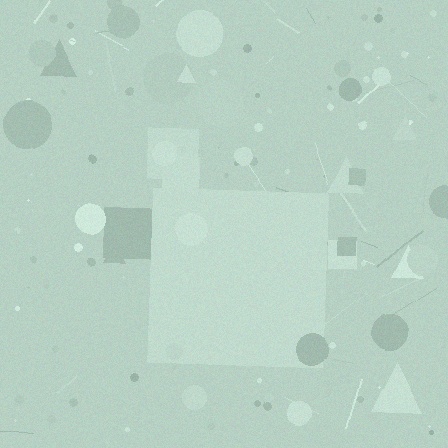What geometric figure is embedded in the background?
A square is embedded in the background.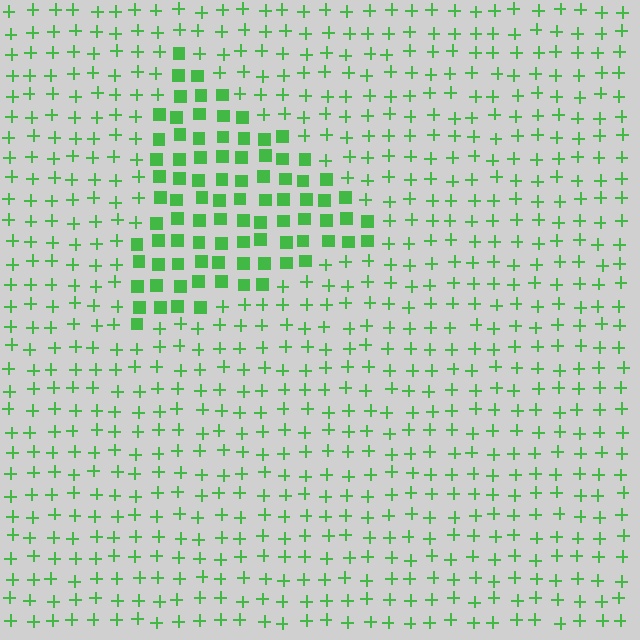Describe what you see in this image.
The image is filled with small green elements arranged in a uniform grid. A triangle-shaped region contains squares, while the surrounding area contains plus signs. The boundary is defined purely by the change in element shape.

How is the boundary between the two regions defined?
The boundary is defined by a change in element shape: squares inside vs. plus signs outside. All elements share the same color and spacing.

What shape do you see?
I see a triangle.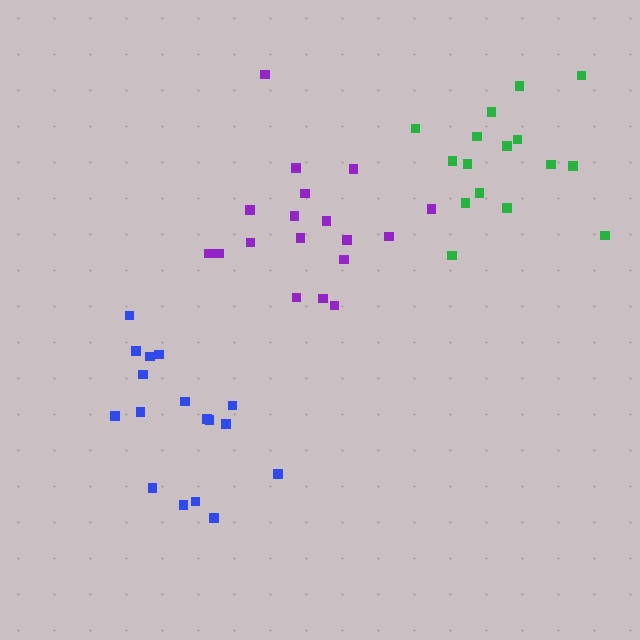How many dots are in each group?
Group 1: 18 dots, Group 2: 17 dots, Group 3: 16 dots (51 total).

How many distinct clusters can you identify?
There are 3 distinct clusters.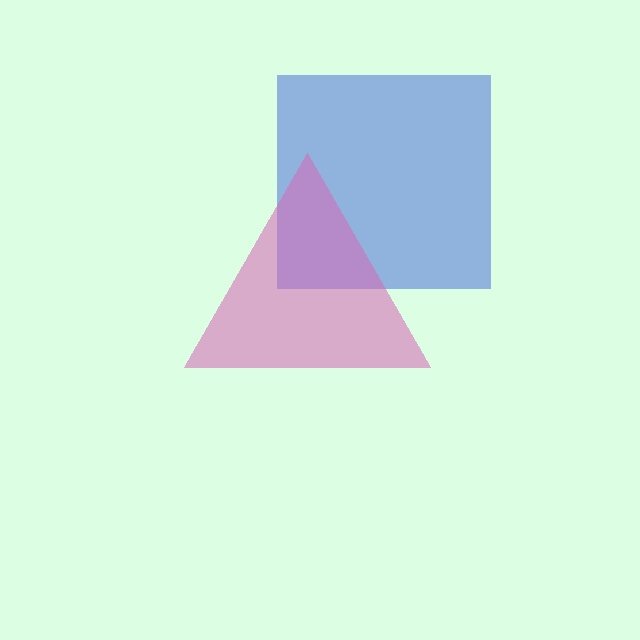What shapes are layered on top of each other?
The layered shapes are: a blue square, a pink triangle.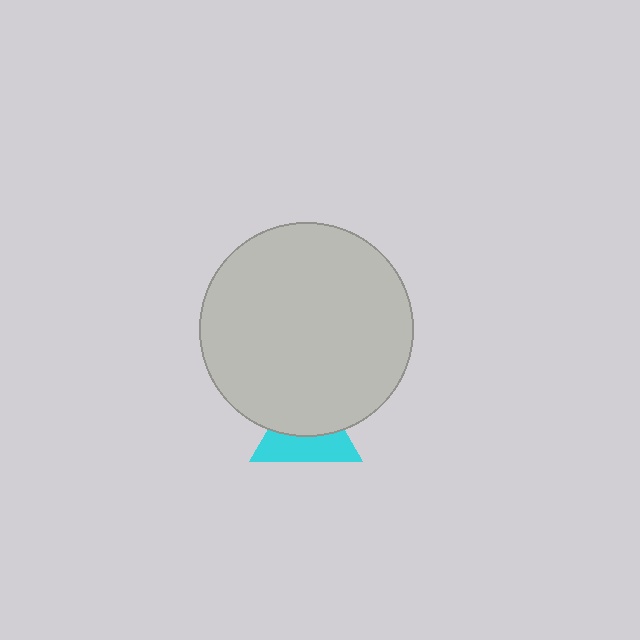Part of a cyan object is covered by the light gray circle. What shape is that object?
It is a triangle.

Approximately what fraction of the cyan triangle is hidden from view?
Roughly 53% of the cyan triangle is hidden behind the light gray circle.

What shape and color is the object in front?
The object in front is a light gray circle.